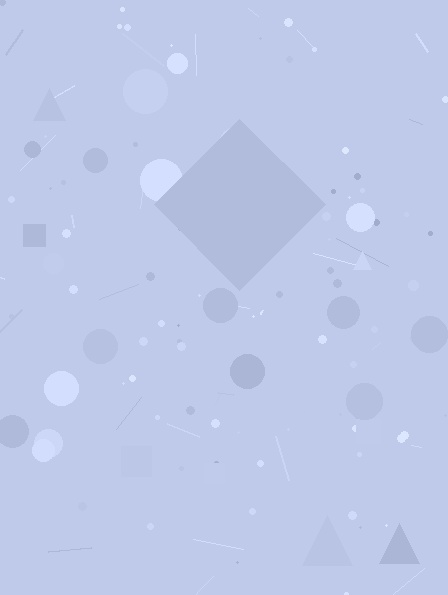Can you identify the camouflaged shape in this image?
The camouflaged shape is a diamond.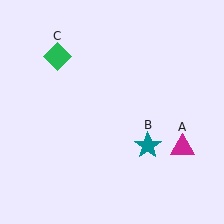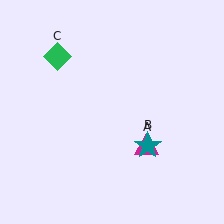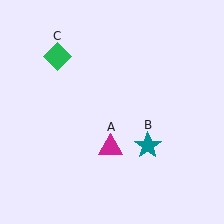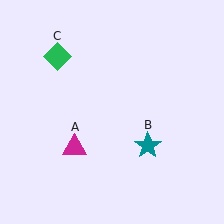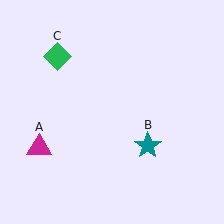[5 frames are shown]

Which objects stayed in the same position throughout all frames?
Teal star (object B) and green diamond (object C) remained stationary.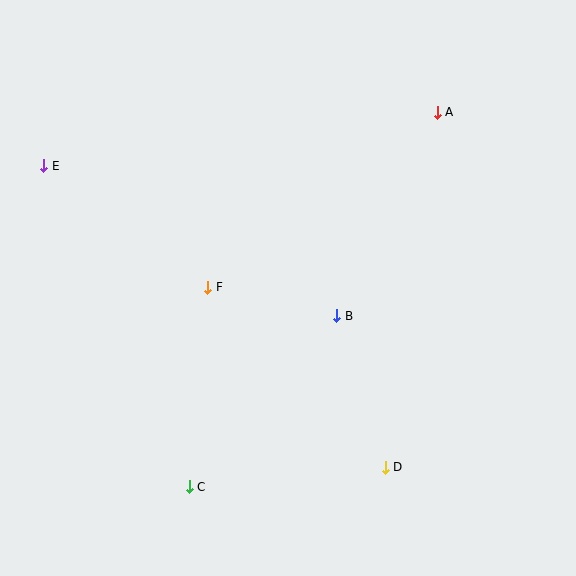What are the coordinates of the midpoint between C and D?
The midpoint between C and D is at (287, 477).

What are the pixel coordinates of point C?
Point C is at (189, 487).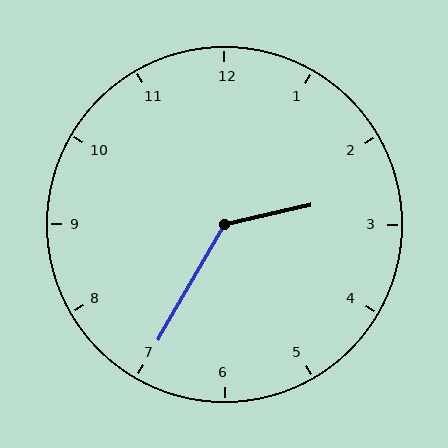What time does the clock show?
2:35.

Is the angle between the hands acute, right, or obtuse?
It is obtuse.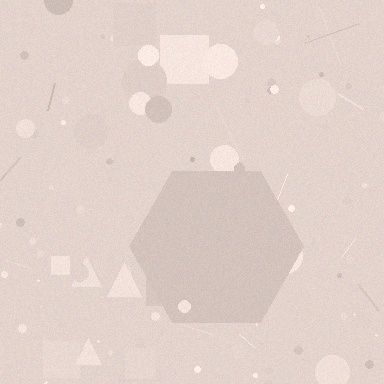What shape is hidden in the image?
A hexagon is hidden in the image.